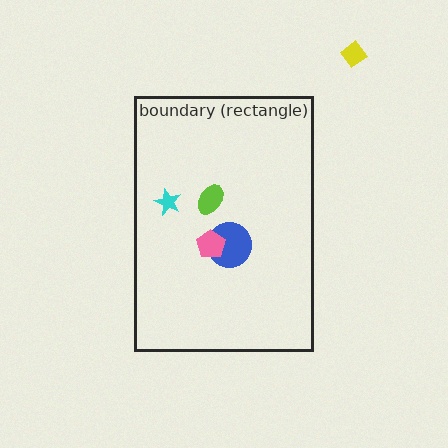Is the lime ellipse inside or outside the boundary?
Inside.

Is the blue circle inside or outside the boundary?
Inside.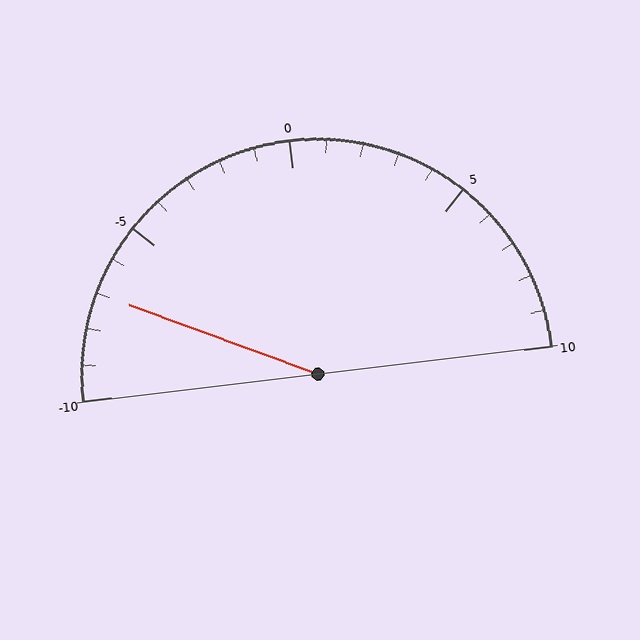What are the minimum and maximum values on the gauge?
The gauge ranges from -10 to 10.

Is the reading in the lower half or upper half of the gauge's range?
The reading is in the lower half of the range (-10 to 10).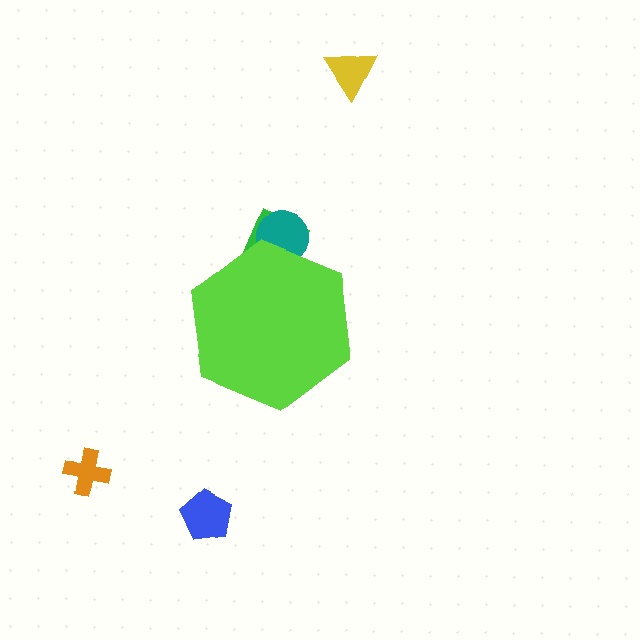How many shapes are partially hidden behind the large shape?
2 shapes are partially hidden.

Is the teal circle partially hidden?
Yes, the teal circle is partially hidden behind the lime hexagon.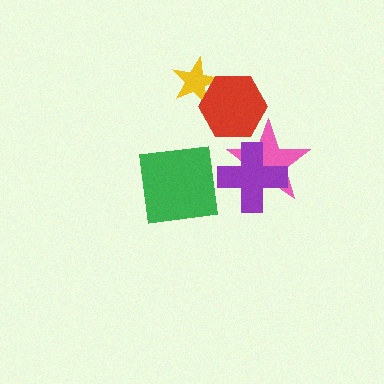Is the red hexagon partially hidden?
No, no other shape covers it.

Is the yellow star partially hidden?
Yes, it is partially covered by another shape.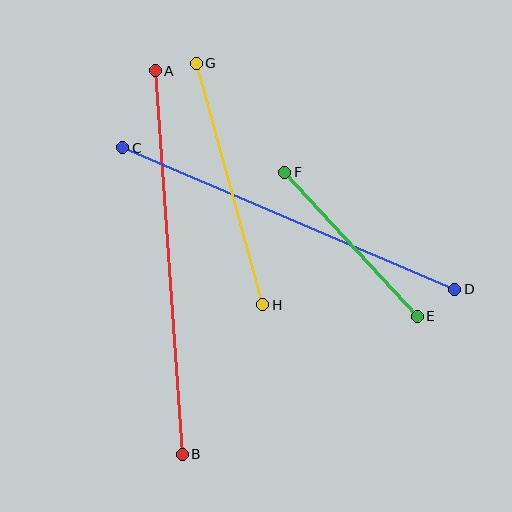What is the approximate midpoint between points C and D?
The midpoint is at approximately (289, 218) pixels.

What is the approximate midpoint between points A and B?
The midpoint is at approximately (169, 262) pixels.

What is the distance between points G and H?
The distance is approximately 251 pixels.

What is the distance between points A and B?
The distance is approximately 385 pixels.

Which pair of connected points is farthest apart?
Points A and B are farthest apart.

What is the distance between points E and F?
The distance is approximately 196 pixels.